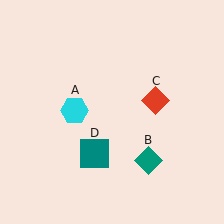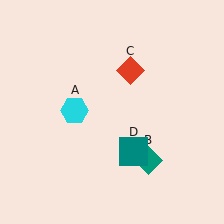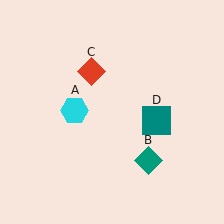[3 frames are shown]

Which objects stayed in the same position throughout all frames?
Cyan hexagon (object A) and teal diamond (object B) remained stationary.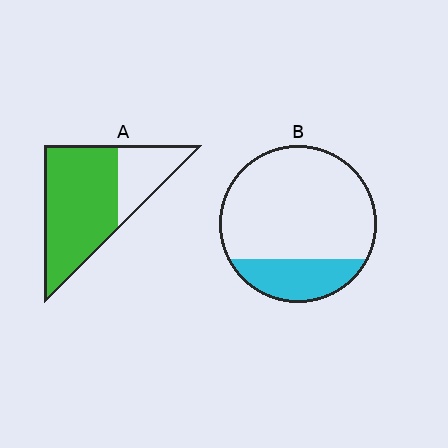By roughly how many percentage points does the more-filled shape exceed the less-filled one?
By roughly 50 percentage points (A over B).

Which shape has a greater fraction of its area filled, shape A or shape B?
Shape A.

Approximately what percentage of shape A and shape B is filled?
A is approximately 70% and B is approximately 25%.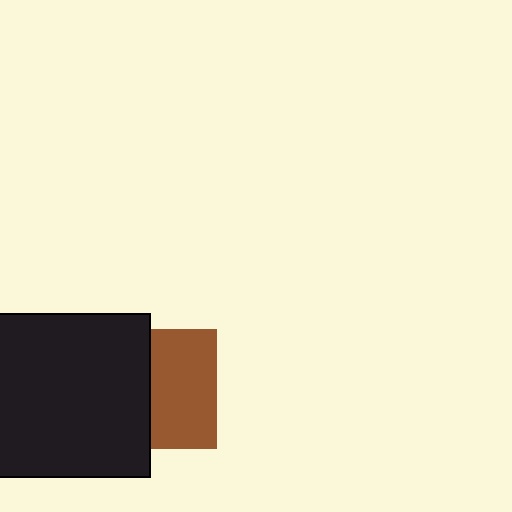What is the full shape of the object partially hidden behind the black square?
The partially hidden object is a brown square.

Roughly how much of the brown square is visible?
About half of it is visible (roughly 55%).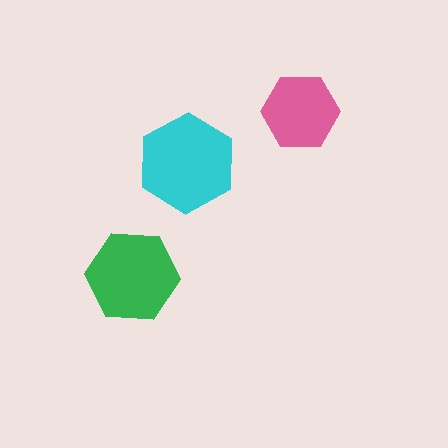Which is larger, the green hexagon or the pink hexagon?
The green one.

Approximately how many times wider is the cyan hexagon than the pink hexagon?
About 1.5 times wider.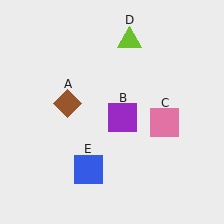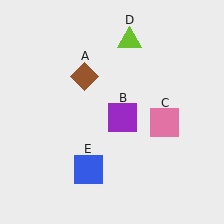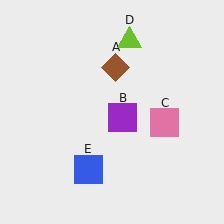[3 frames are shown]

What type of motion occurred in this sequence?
The brown diamond (object A) rotated clockwise around the center of the scene.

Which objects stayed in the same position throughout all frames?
Purple square (object B) and pink square (object C) and lime triangle (object D) and blue square (object E) remained stationary.